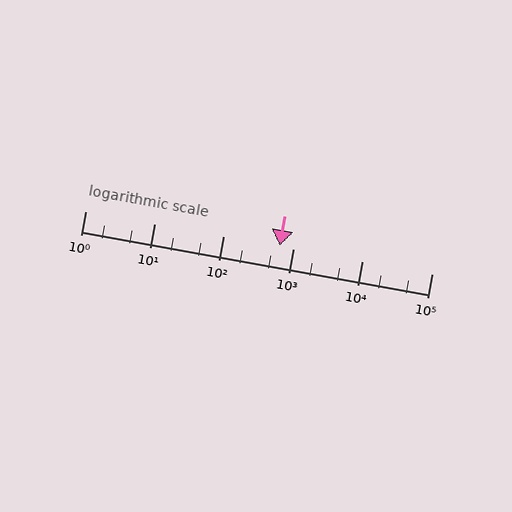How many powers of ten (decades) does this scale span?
The scale spans 5 decades, from 1 to 100000.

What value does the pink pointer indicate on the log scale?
The pointer indicates approximately 630.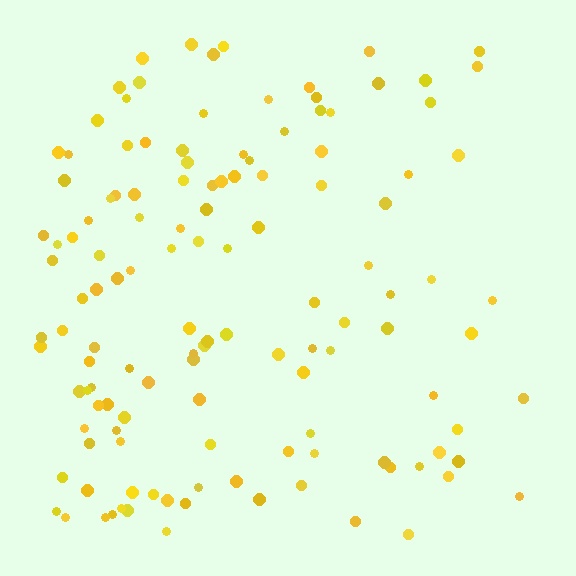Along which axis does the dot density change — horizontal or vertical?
Horizontal.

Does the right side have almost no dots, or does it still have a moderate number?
Still a moderate number, just noticeably fewer than the left.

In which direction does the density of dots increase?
From right to left, with the left side densest.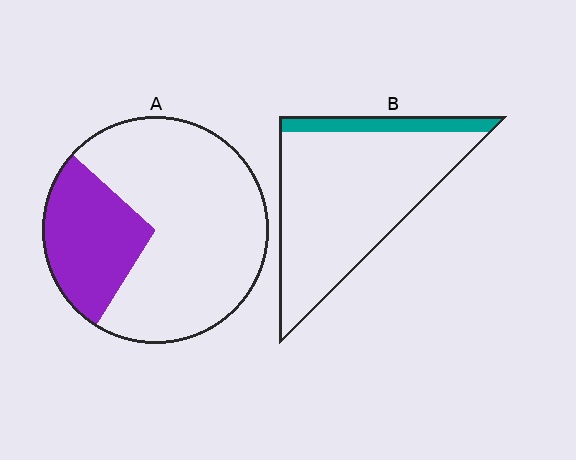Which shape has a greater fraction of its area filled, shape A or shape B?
Shape A.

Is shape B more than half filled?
No.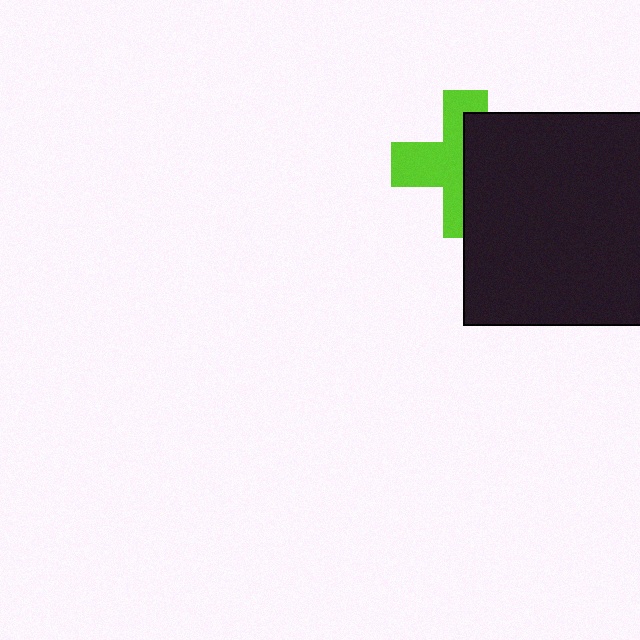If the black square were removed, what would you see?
You would see the complete lime cross.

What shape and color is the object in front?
The object in front is a black square.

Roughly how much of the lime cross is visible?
About half of it is visible (roughly 52%).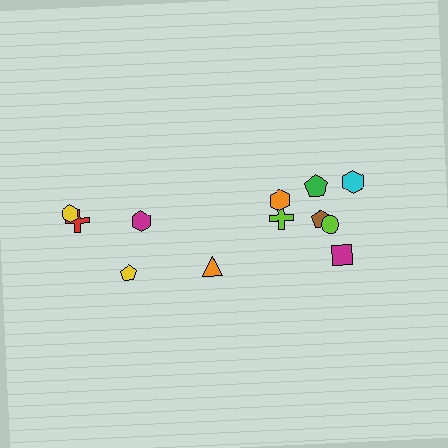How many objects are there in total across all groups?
There are 12 objects.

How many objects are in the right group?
There are 7 objects.